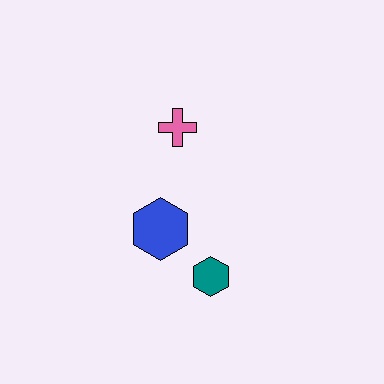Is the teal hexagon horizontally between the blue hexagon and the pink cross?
No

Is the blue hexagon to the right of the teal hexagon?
No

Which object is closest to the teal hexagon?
The blue hexagon is closest to the teal hexagon.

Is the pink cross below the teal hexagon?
No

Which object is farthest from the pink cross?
The teal hexagon is farthest from the pink cross.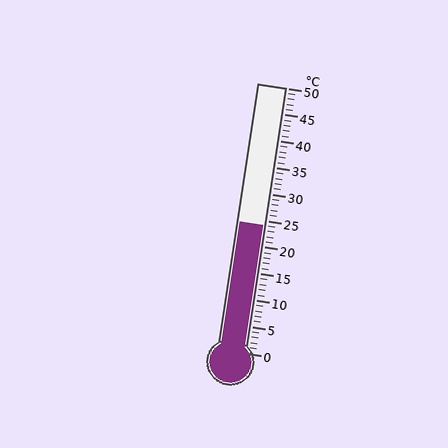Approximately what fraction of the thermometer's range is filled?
The thermometer is filled to approximately 50% of its range.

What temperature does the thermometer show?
The thermometer shows approximately 24°C.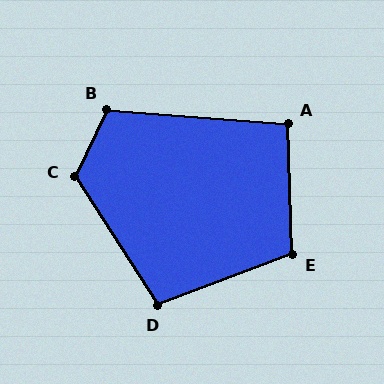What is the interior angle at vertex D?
Approximately 102 degrees (obtuse).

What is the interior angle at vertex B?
Approximately 111 degrees (obtuse).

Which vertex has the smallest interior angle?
A, at approximately 96 degrees.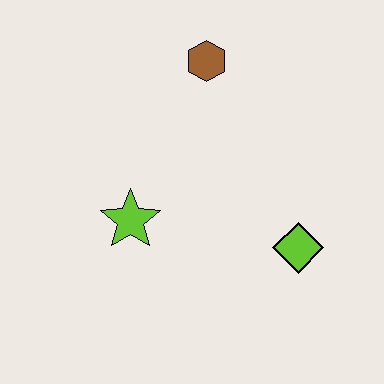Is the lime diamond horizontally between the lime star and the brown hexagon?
No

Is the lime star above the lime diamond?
Yes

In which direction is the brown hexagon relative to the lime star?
The brown hexagon is above the lime star.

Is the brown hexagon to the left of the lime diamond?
Yes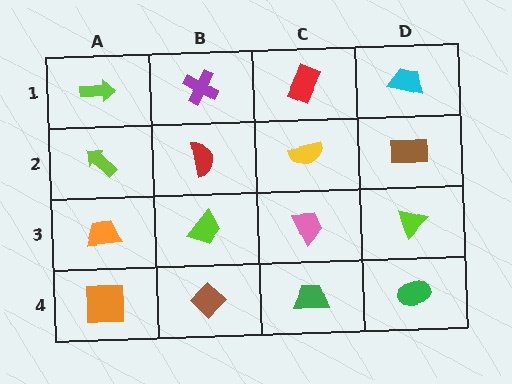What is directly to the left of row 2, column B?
A lime arrow.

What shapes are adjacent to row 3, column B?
A red semicircle (row 2, column B), a brown diamond (row 4, column B), an orange trapezoid (row 3, column A), a pink trapezoid (row 3, column C).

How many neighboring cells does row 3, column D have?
3.